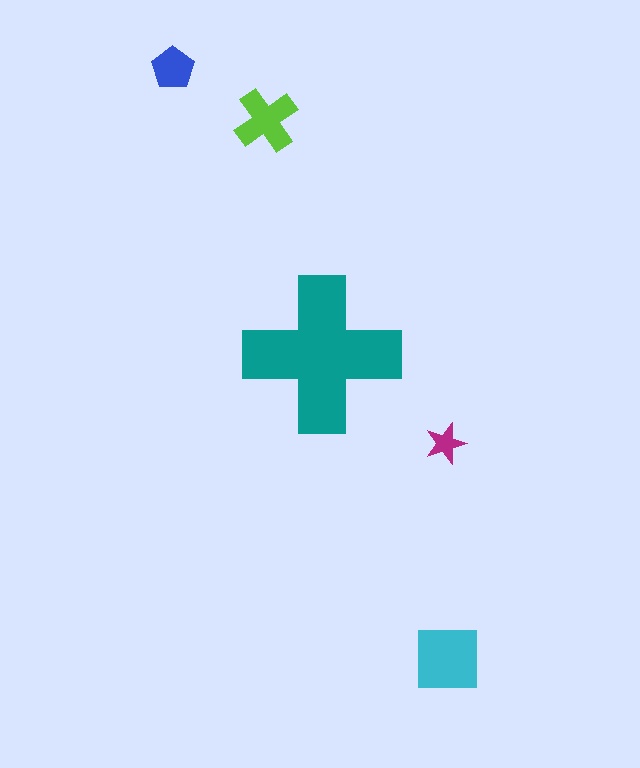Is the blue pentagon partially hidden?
No, the blue pentagon is fully visible.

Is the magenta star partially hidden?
No, the magenta star is fully visible.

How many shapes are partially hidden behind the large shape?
0 shapes are partially hidden.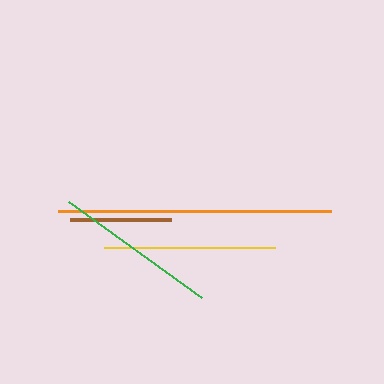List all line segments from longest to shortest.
From longest to shortest: orange, yellow, green, brown.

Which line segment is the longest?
The orange line is the longest at approximately 273 pixels.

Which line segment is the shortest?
The brown line is the shortest at approximately 101 pixels.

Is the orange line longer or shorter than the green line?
The orange line is longer than the green line.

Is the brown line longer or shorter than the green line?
The green line is longer than the brown line.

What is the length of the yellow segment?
The yellow segment is approximately 171 pixels long.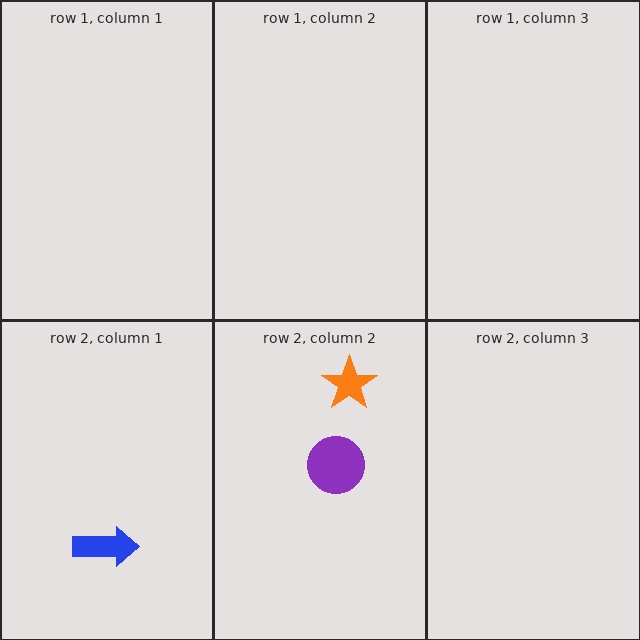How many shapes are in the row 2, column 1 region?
1.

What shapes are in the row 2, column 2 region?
The purple circle, the orange star.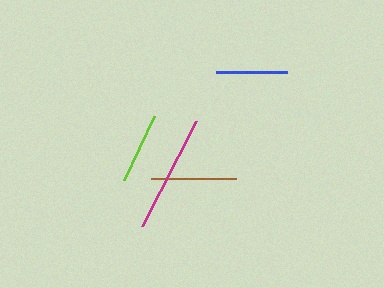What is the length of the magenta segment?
The magenta segment is approximately 118 pixels long.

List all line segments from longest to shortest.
From longest to shortest: magenta, brown, blue, lime.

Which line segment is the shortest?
The lime line is the shortest at approximately 71 pixels.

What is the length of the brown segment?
The brown segment is approximately 85 pixels long.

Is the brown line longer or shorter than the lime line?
The brown line is longer than the lime line.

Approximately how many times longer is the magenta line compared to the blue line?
The magenta line is approximately 1.7 times the length of the blue line.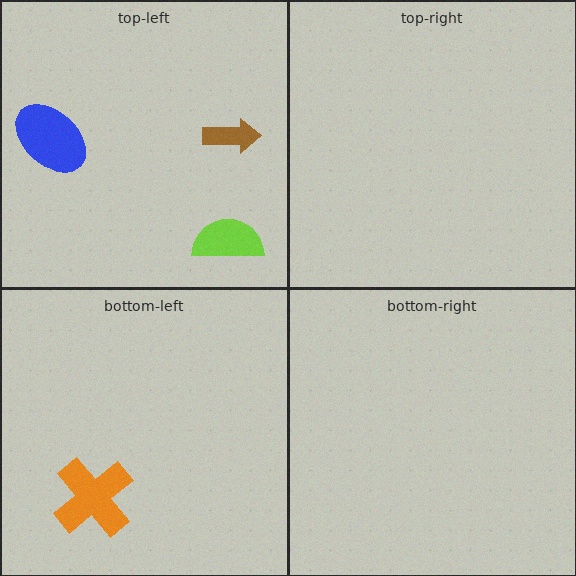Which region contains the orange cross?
The bottom-left region.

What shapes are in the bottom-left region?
The orange cross.